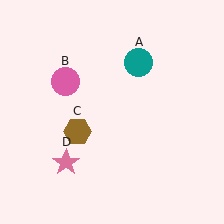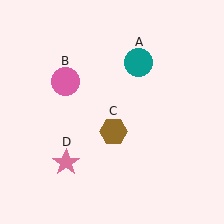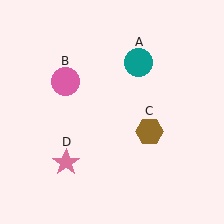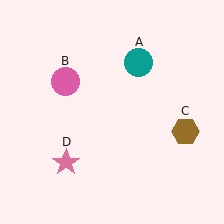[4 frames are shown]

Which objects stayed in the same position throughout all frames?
Teal circle (object A) and pink circle (object B) and pink star (object D) remained stationary.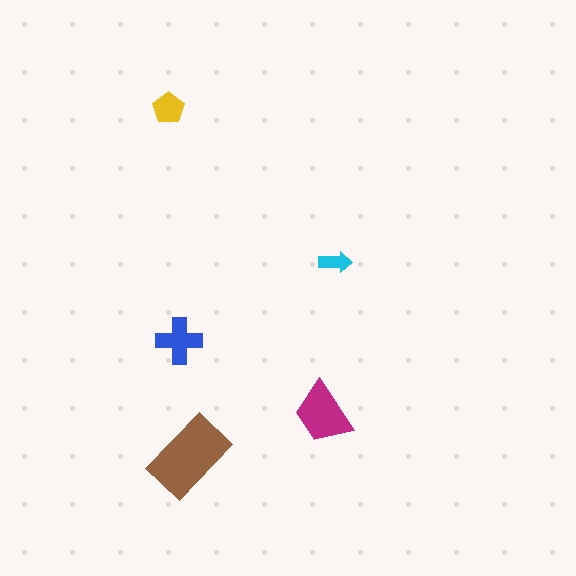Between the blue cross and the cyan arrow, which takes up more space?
The blue cross.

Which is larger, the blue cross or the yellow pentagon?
The blue cross.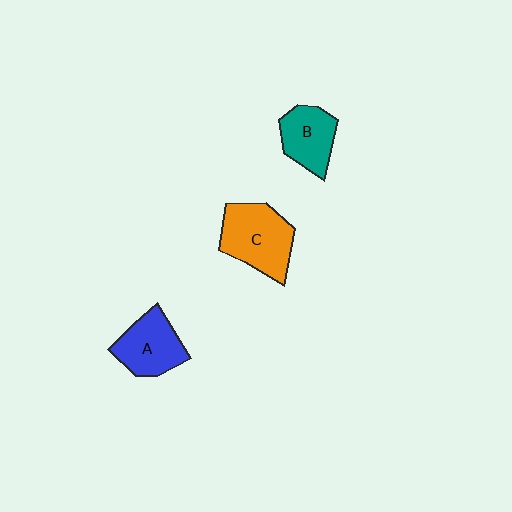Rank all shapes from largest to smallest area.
From largest to smallest: C (orange), A (blue), B (teal).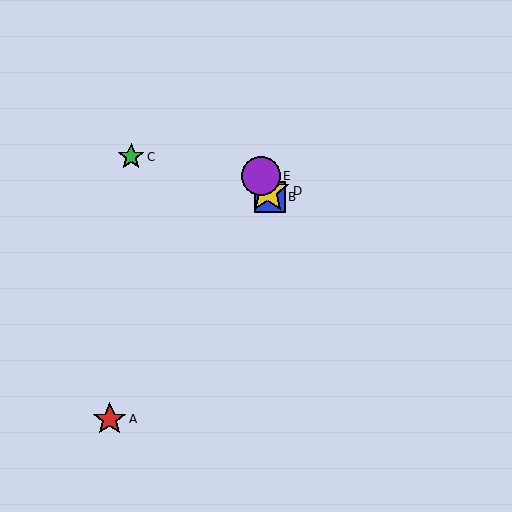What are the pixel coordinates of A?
Object A is at (110, 419).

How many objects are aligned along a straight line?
3 objects (B, D, E) are aligned along a straight line.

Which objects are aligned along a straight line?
Objects B, D, E are aligned along a straight line.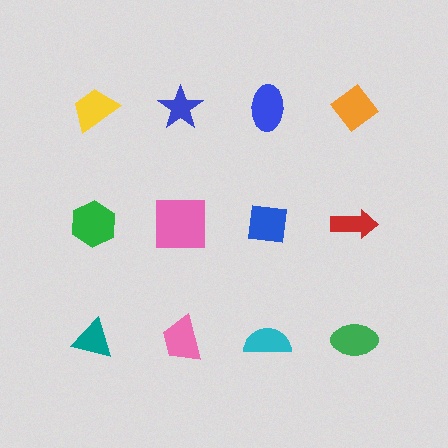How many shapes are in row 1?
4 shapes.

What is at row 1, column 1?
A yellow trapezoid.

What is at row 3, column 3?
A cyan semicircle.